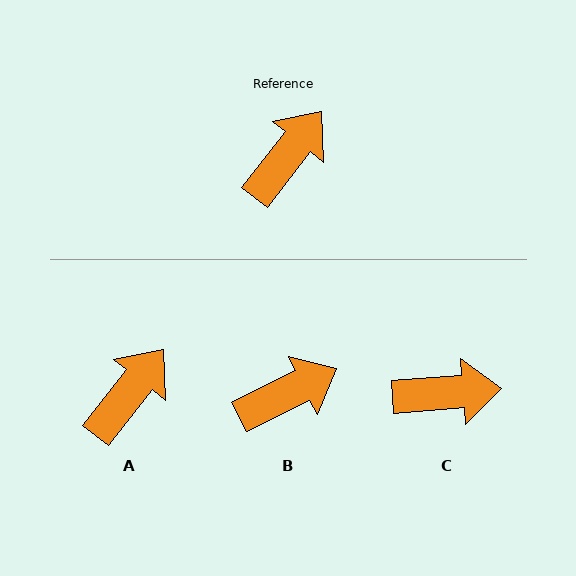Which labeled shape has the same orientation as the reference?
A.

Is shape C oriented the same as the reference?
No, it is off by about 47 degrees.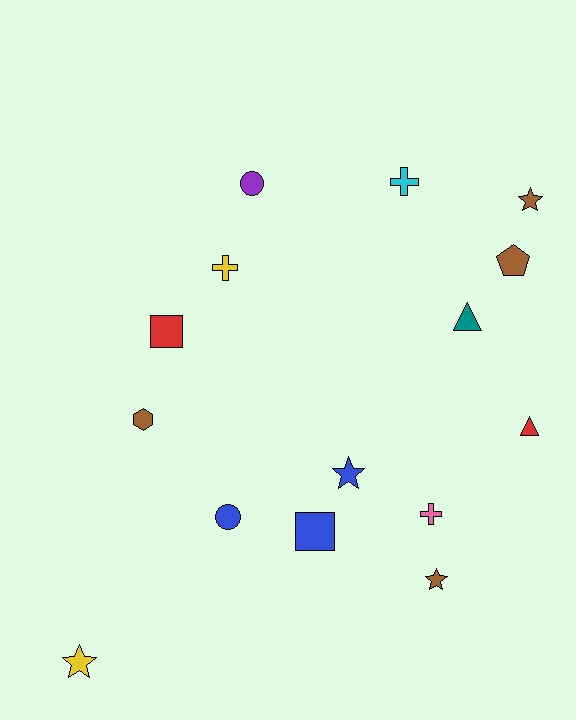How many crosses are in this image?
There are 3 crosses.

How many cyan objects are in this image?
There is 1 cyan object.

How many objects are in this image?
There are 15 objects.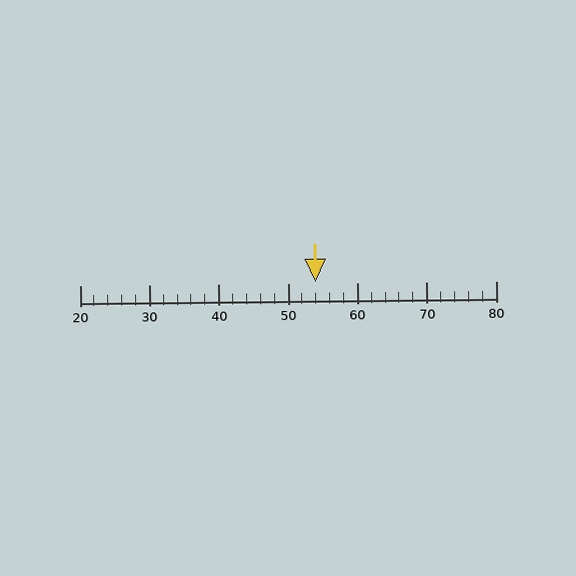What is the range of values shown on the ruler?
The ruler shows values from 20 to 80.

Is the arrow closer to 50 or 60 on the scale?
The arrow is closer to 50.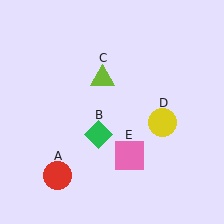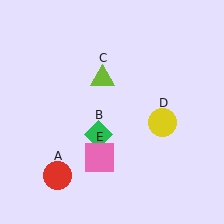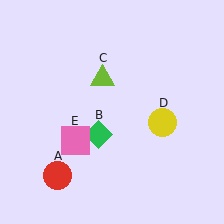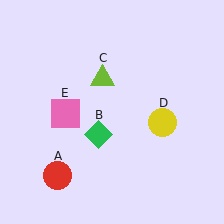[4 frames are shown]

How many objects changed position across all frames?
1 object changed position: pink square (object E).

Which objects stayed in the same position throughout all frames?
Red circle (object A) and green diamond (object B) and lime triangle (object C) and yellow circle (object D) remained stationary.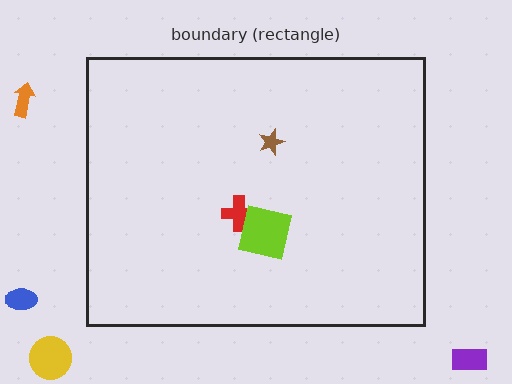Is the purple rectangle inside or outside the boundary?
Outside.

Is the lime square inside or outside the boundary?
Inside.